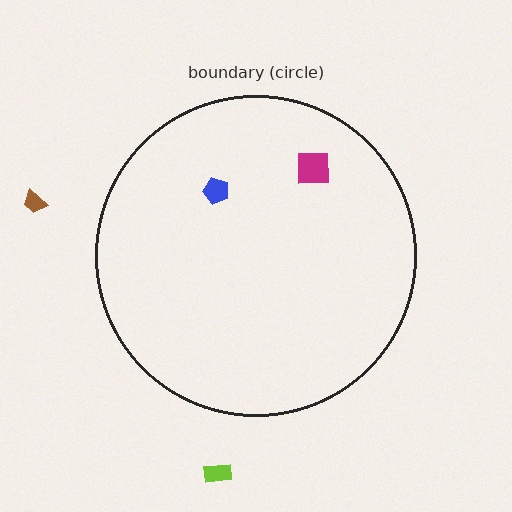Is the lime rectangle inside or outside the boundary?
Outside.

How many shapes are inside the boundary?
2 inside, 2 outside.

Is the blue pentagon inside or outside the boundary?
Inside.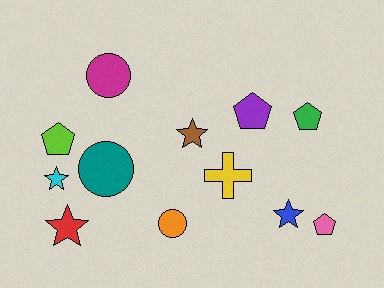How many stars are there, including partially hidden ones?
There are 4 stars.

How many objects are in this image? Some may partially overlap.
There are 12 objects.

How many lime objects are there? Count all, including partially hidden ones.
There is 1 lime object.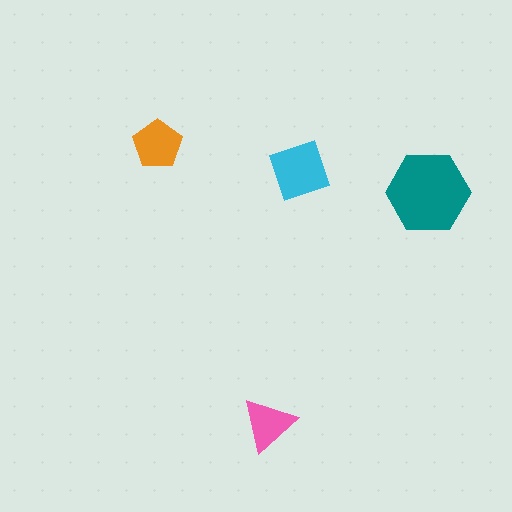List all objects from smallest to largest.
The pink triangle, the orange pentagon, the cyan diamond, the teal hexagon.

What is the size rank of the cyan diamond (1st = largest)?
2nd.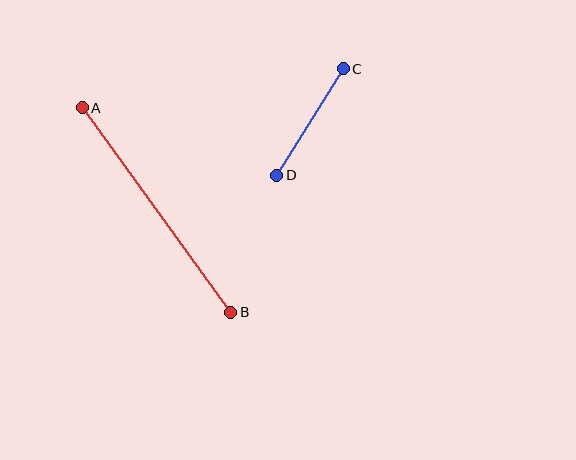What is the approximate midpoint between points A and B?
The midpoint is at approximately (156, 210) pixels.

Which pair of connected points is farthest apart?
Points A and B are farthest apart.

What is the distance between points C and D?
The distance is approximately 126 pixels.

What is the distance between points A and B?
The distance is approximately 253 pixels.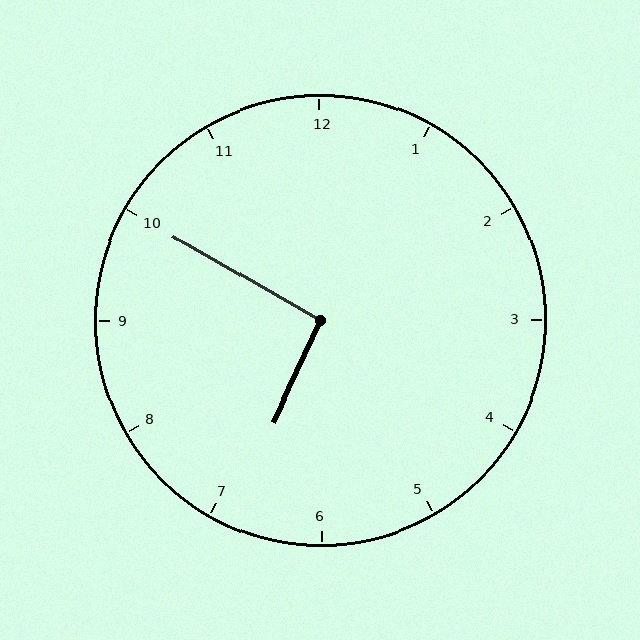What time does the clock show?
6:50.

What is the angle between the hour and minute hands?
Approximately 95 degrees.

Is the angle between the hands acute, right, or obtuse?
It is right.